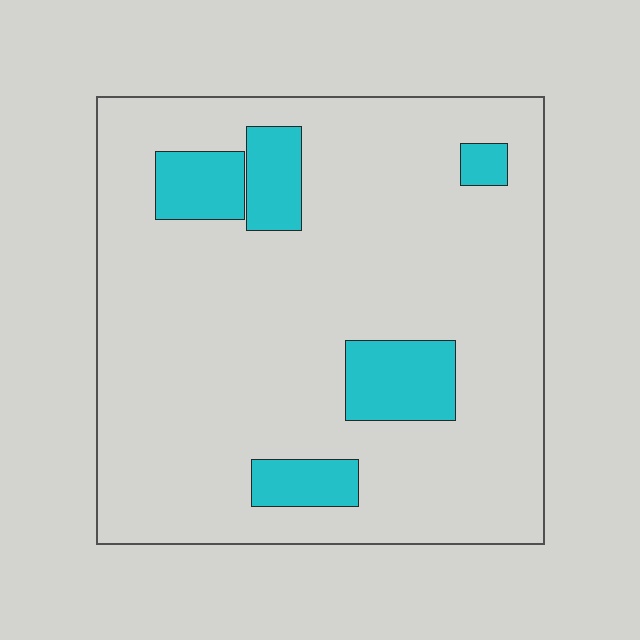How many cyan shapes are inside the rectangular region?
5.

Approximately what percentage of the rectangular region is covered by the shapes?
Approximately 15%.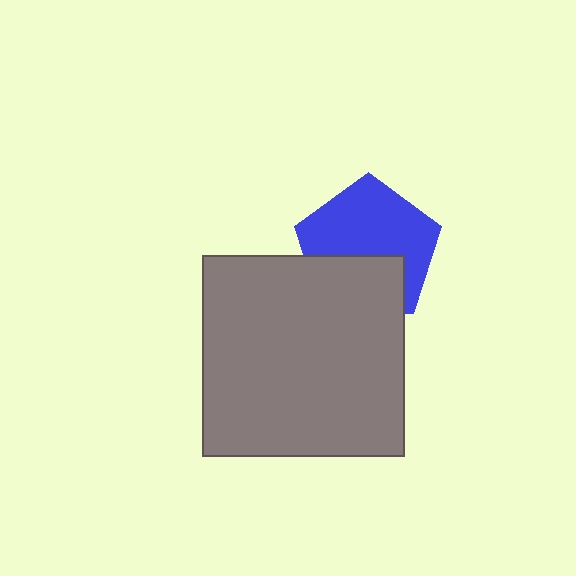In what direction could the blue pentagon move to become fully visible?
The blue pentagon could move up. That would shift it out from behind the gray square entirely.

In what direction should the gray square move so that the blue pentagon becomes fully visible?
The gray square should move down. That is the shortest direction to clear the overlap and leave the blue pentagon fully visible.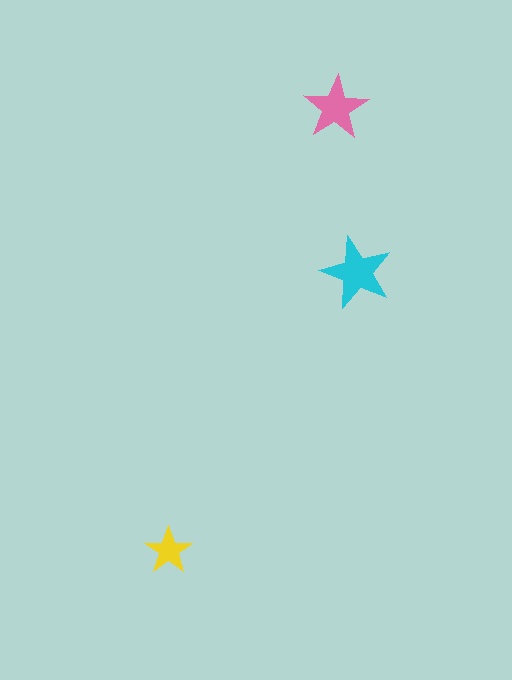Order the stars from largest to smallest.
the cyan one, the pink one, the yellow one.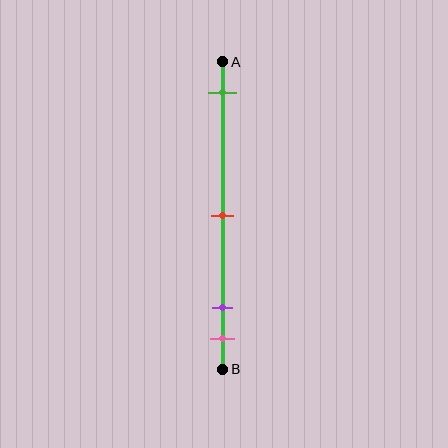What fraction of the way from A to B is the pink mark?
The pink mark is approximately 90% (0.9) of the way from A to B.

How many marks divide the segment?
There are 4 marks dividing the segment.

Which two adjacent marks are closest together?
The purple and pink marks are the closest adjacent pair.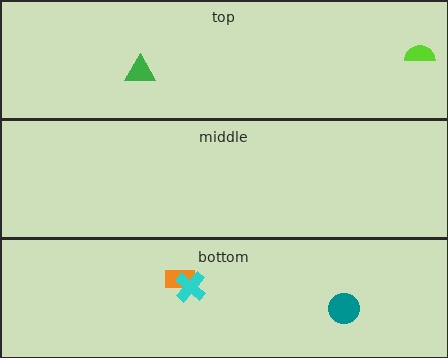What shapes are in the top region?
The green triangle, the lime semicircle.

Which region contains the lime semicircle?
The top region.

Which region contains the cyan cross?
The bottom region.